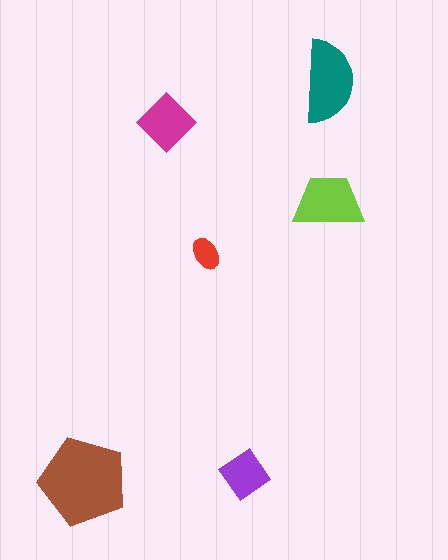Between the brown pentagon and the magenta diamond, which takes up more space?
The brown pentagon.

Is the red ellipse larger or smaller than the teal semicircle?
Smaller.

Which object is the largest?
The brown pentagon.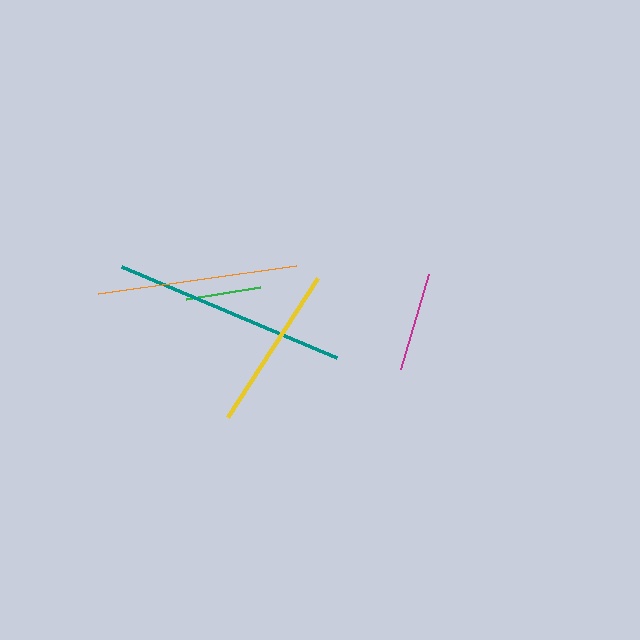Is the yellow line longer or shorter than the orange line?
The orange line is longer than the yellow line.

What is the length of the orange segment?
The orange segment is approximately 200 pixels long.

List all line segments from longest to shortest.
From longest to shortest: teal, orange, yellow, magenta, green.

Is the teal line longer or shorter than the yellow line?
The teal line is longer than the yellow line.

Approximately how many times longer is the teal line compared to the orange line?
The teal line is approximately 1.2 times the length of the orange line.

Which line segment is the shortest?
The green line is the shortest at approximately 75 pixels.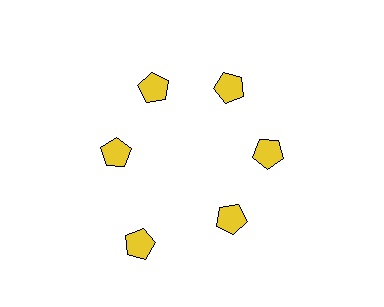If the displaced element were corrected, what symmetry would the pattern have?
It would have 6-fold rotational symmetry — the pattern would map onto itself every 60 degrees.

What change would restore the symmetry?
The symmetry would be restored by moving it inward, back onto the ring so that all 6 pentagons sit at equal angles and equal distance from the center.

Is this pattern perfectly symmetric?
No. The 6 yellow pentagons are arranged in a ring, but one element near the 7 o'clock position is pushed outward from the center, breaking the 6-fold rotational symmetry.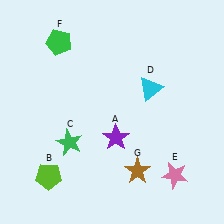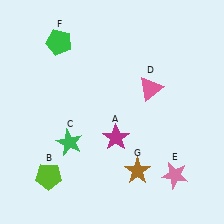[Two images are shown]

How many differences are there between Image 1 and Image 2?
There are 2 differences between the two images.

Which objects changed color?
A changed from purple to magenta. D changed from cyan to pink.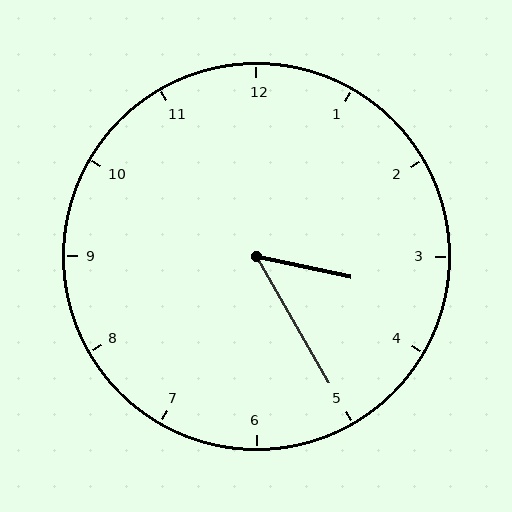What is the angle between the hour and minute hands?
Approximately 48 degrees.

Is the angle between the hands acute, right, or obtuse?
It is acute.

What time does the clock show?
3:25.